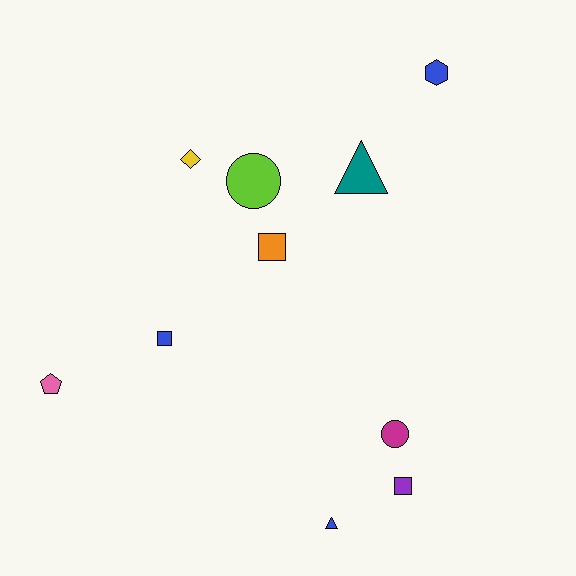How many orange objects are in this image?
There is 1 orange object.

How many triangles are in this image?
There are 2 triangles.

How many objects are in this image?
There are 10 objects.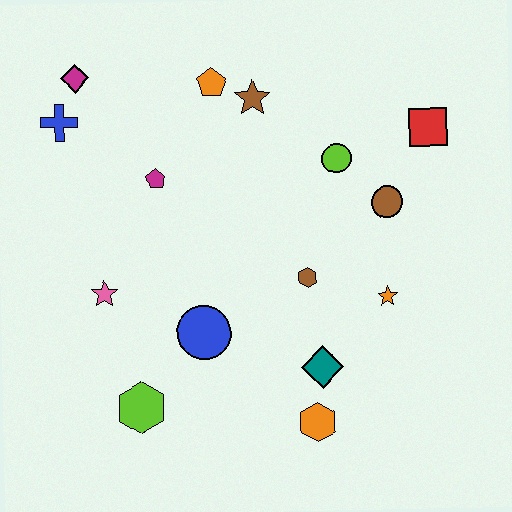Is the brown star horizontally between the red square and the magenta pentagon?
Yes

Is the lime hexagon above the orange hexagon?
Yes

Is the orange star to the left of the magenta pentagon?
No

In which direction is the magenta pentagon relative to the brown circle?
The magenta pentagon is to the left of the brown circle.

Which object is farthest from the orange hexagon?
The magenta diamond is farthest from the orange hexagon.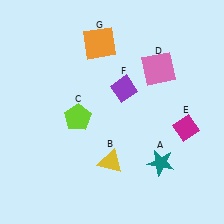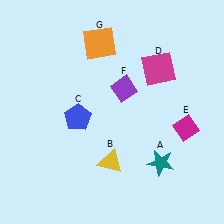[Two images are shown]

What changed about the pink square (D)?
In Image 1, D is pink. In Image 2, it changed to magenta.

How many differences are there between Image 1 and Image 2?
There are 2 differences between the two images.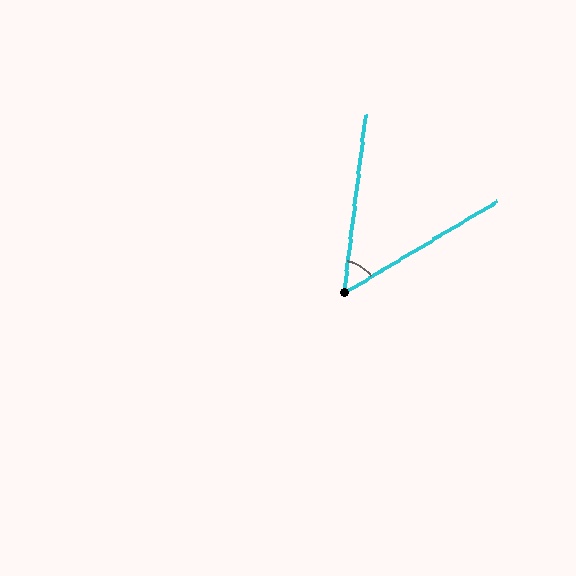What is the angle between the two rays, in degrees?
Approximately 52 degrees.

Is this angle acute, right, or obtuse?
It is acute.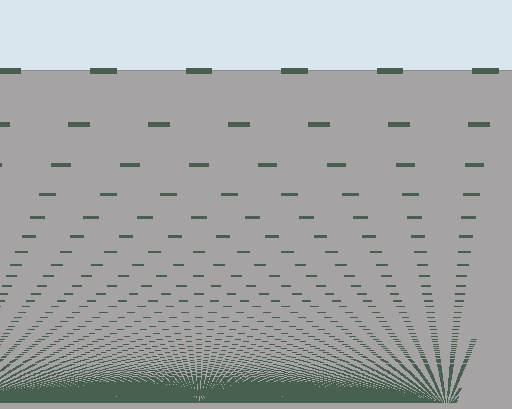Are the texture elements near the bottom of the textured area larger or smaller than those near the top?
Smaller. The gradient is inverted — elements near the bottom are smaller and denser.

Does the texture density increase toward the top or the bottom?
Density increases toward the bottom.